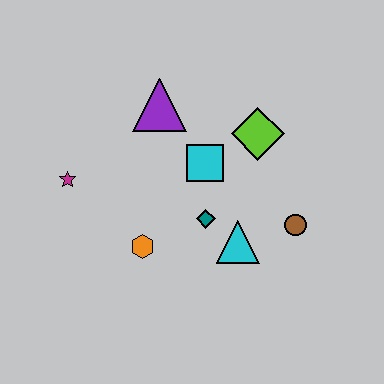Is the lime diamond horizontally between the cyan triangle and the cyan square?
No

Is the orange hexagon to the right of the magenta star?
Yes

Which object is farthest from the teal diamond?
The magenta star is farthest from the teal diamond.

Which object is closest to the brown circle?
The cyan triangle is closest to the brown circle.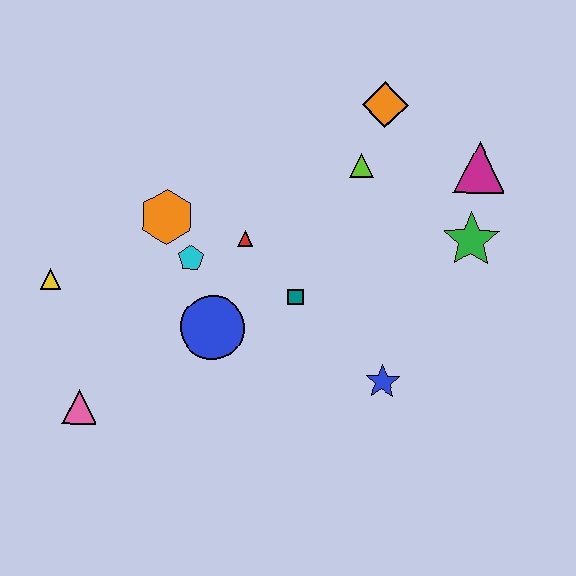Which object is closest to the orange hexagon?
The cyan pentagon is closest to the orange hexagon.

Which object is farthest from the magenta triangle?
The pink triangle is farthest from the magenta triangle.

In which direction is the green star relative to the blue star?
The green star is above the blue star.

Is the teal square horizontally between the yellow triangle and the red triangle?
No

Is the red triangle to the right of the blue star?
No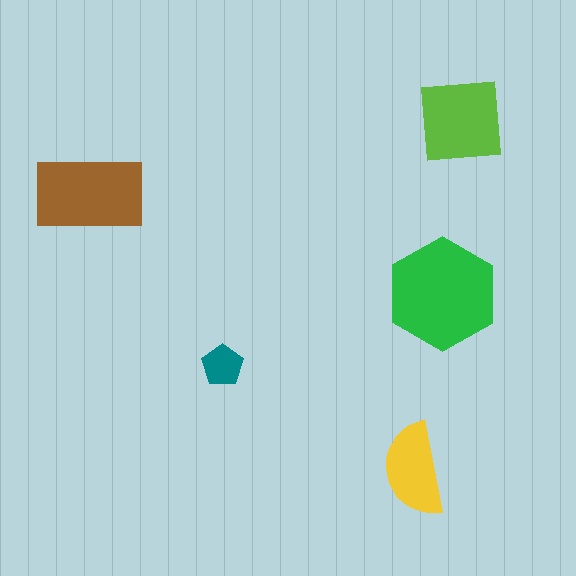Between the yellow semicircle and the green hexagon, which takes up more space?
The green hexagon.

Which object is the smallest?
The teal pentagon.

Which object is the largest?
The green hexagon.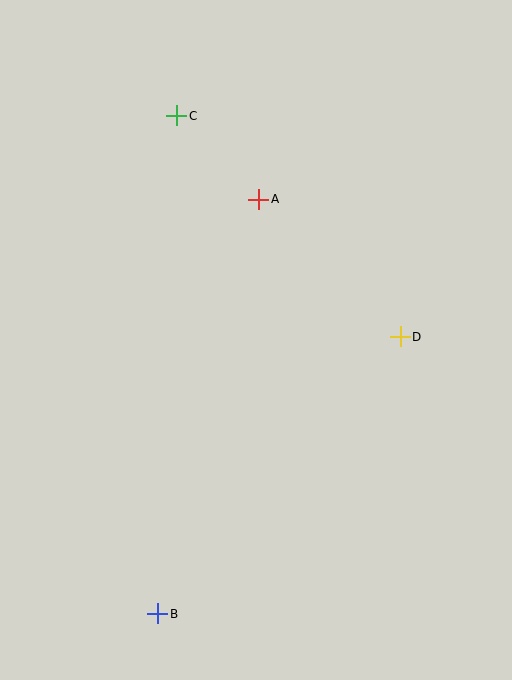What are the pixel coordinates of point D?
Point D is at (400, 337).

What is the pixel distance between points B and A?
The distance between B and A is 426 pixels.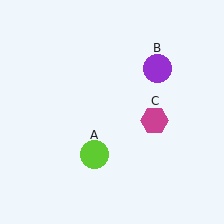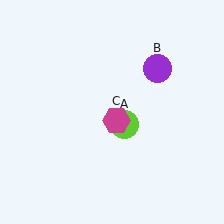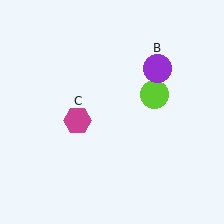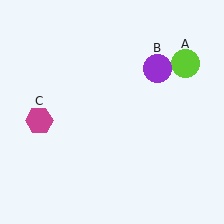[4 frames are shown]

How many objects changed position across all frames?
2 objects changed position: lime circle (object A), magenta hexagon (object C).